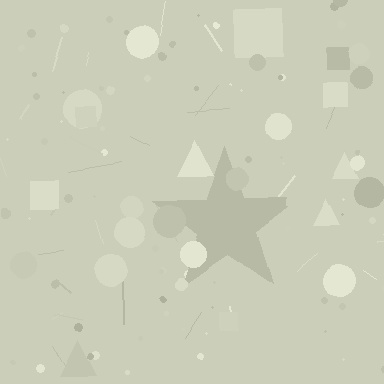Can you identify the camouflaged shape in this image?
The camouflaged shape is a star.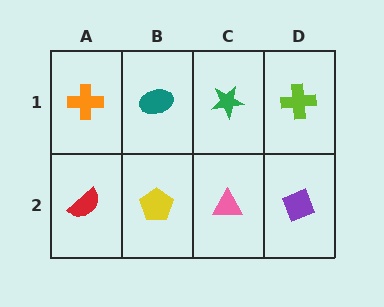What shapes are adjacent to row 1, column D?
A purple diamond (row 2, column D), a green star (row 1, column C).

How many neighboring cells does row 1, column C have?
3.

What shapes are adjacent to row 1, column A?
A red semicircle (row 2, column A), a teal ellipse (row 1, column B).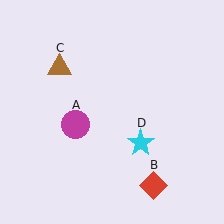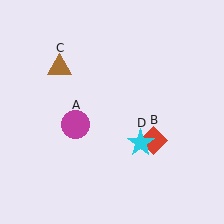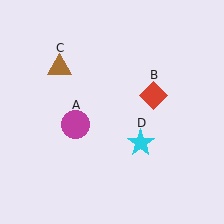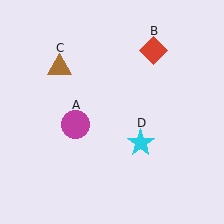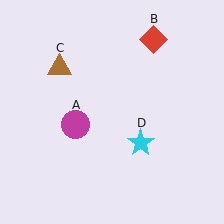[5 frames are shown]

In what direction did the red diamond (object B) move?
The red diamond (object B) moved up.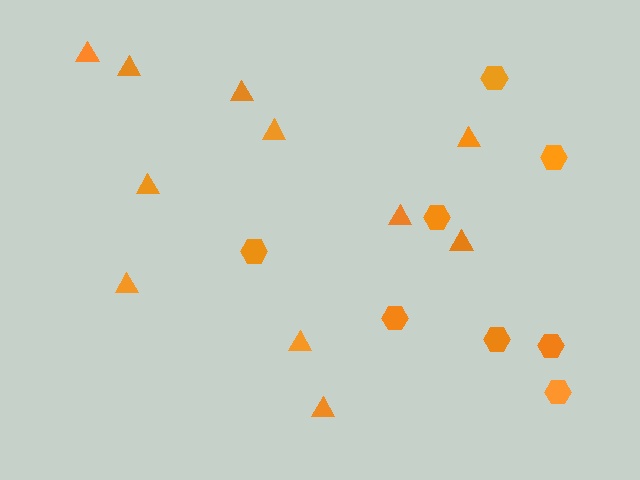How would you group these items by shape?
There are 2 groups: one group of triangles (11) and one group of hexagons (8).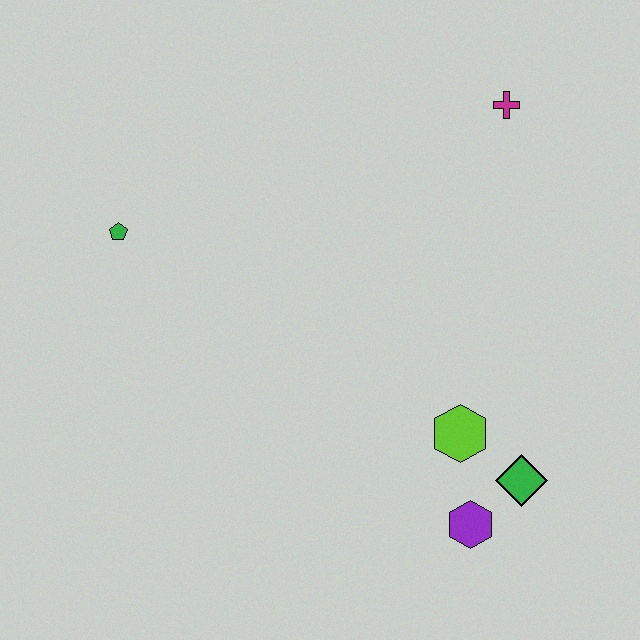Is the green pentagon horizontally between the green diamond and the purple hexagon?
No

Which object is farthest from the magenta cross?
The purple hexagon is farthest from the magenta cross.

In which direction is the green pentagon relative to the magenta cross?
The green pentagon is to the left of the magenta cross.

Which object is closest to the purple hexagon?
The green diamond is closest to the purple hexagon.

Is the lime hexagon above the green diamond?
Yes